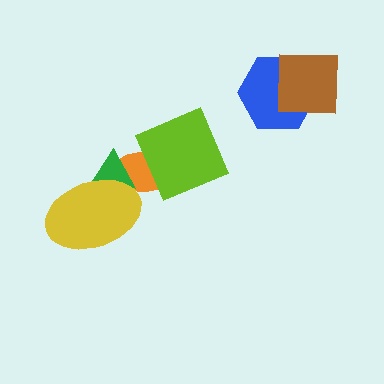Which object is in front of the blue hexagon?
The brown square is in front of the blue hexagon.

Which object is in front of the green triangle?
The yellow ellipse is in front of the green triangle.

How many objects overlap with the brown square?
1 object overlaps with the brown square.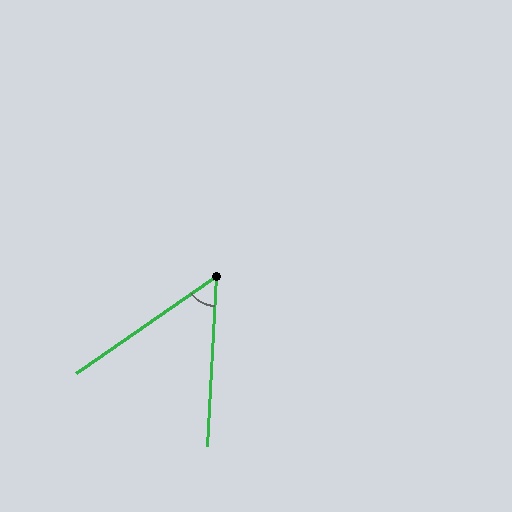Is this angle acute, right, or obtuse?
It is acute.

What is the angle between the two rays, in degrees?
Approximately 52 degrees.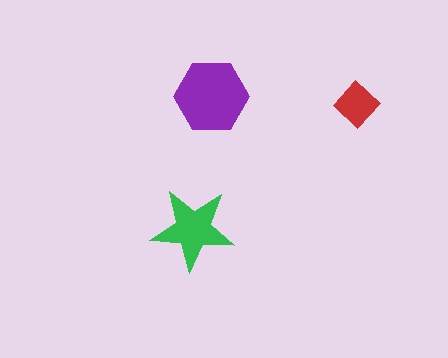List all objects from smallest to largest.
The red diamond, the green star, the purple hexagon.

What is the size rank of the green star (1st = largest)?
2nd.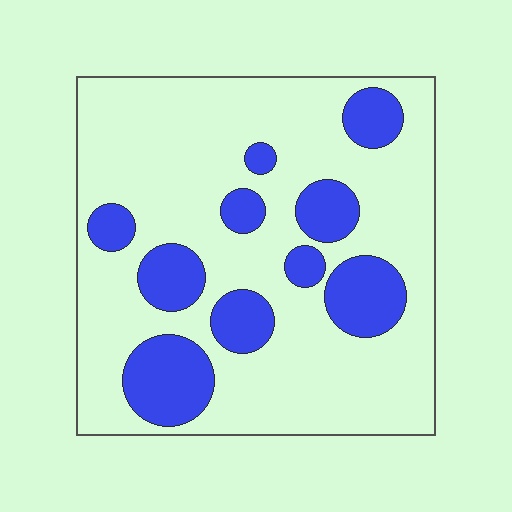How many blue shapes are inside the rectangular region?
10.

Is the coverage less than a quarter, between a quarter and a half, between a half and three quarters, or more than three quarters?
Less than a quarter.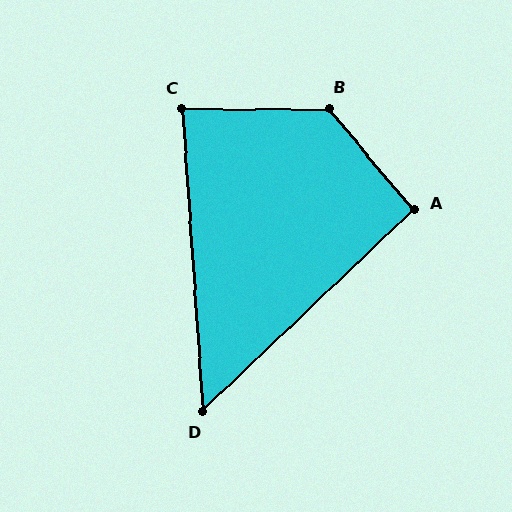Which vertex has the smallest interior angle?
D, at approximately 50 degrees.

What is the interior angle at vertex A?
Approximately 94 degrees (approximately right).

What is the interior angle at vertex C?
Approximately 86 degrees (approximately right).